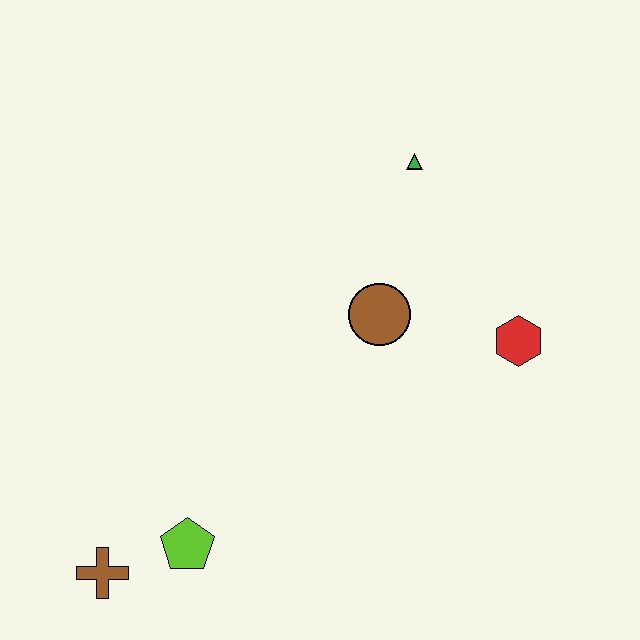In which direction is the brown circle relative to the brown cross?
The brown circle is to the right of the brown cross.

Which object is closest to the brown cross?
The lime pentagon is closest to the brown cross.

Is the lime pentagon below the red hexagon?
Yes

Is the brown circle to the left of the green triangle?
Yes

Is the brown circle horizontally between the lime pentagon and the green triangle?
Yes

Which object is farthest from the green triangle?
The brown cross is farthest from the green triangle.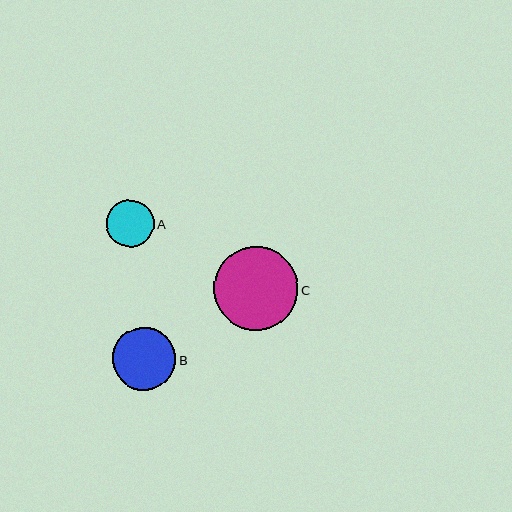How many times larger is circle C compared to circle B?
Circle C is approximately 1.3 times the size of circle B.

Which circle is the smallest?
Circle A is the smallest with a size of approximately 47 pixels.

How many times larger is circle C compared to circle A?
Circle C is approximately 1.8 times the size of circle A.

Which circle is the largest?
Circle C is the largest with a size of approximately 84 pixels.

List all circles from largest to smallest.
From largest to smallest: C, B, A.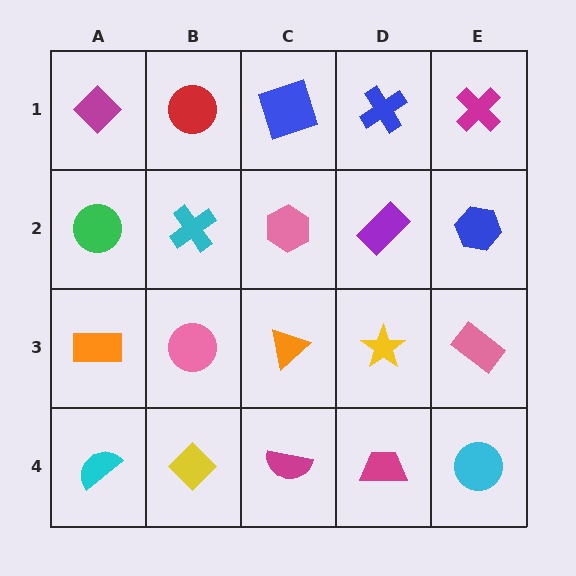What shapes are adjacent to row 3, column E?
A blue hexagon (row 2, column E), a cyan circle (row 4, column E), a yellow star (row 3, column D).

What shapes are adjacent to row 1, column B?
A cyan cross (row 2, column B), a magenta diamond (row 1, column A), a blue square (row 1, column C).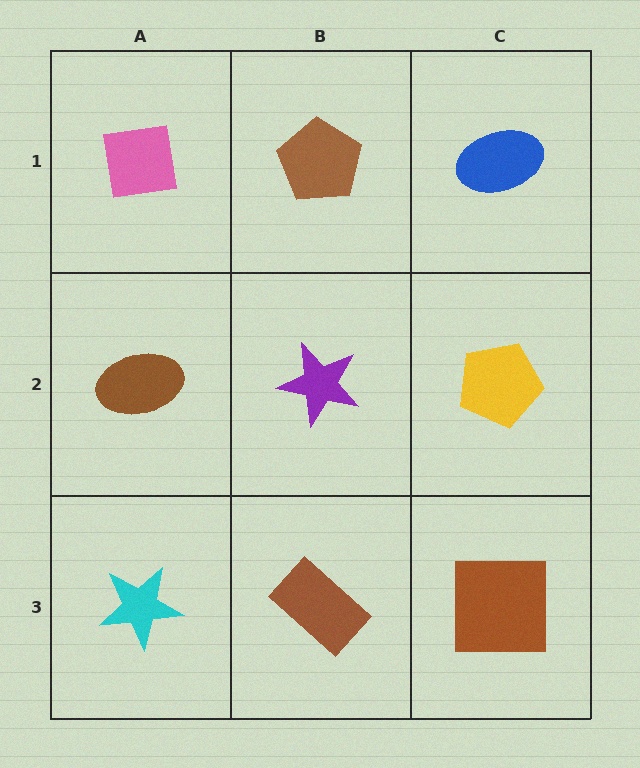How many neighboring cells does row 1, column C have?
2.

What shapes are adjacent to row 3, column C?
A yellow pentagon (row 2, column C), a brown rectangle (row 3, column B).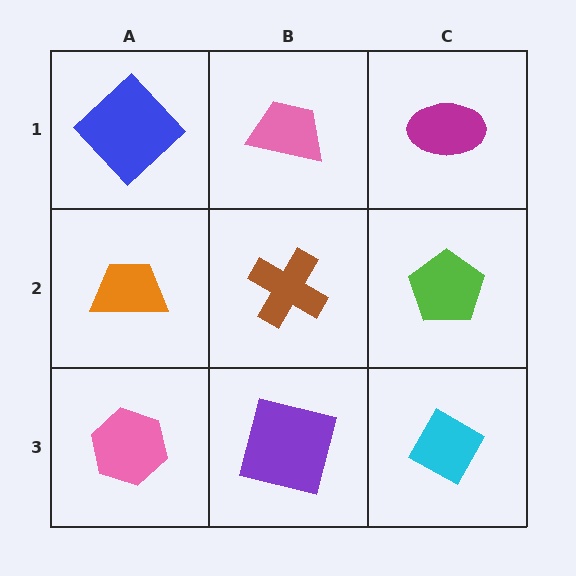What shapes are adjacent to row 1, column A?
An orange trapezoid (row 2, column A), a pink trapezoid (row 1, column B).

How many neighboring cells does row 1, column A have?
2.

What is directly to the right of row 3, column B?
A cyan diamond.